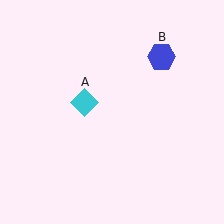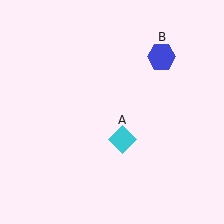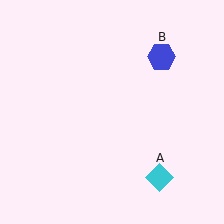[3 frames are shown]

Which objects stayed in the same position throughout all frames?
Blue hexagon (object B) remained stationary.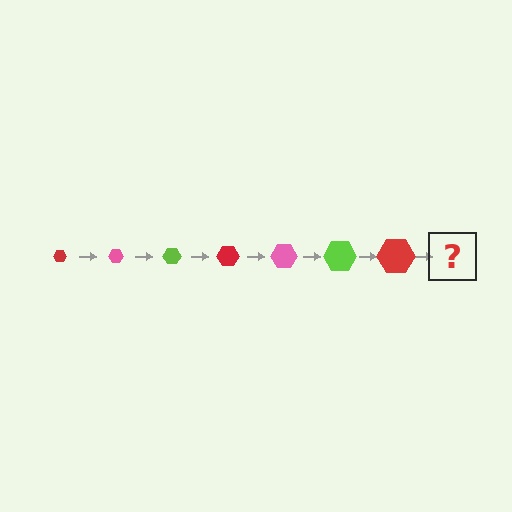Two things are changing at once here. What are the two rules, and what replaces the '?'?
The two rules are that the hexagon grows larger each step and the color cycles through red, pink, and lime. The '?' should be a pink hexagon, larger than the previous one.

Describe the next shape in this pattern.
It should be a pink hexagon, larger than the previous one.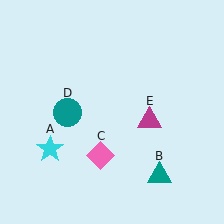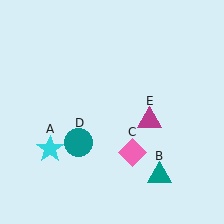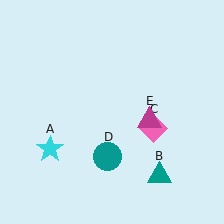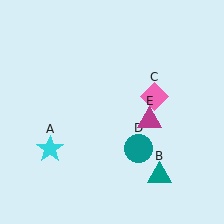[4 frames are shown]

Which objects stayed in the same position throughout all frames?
Cyan star (object A) and teal triangle (object B) and magenta triangle (object E) remained stationary.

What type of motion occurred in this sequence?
The pink diamond (object C), teal circle (object D) rotated counterclockwise around the center of the scene.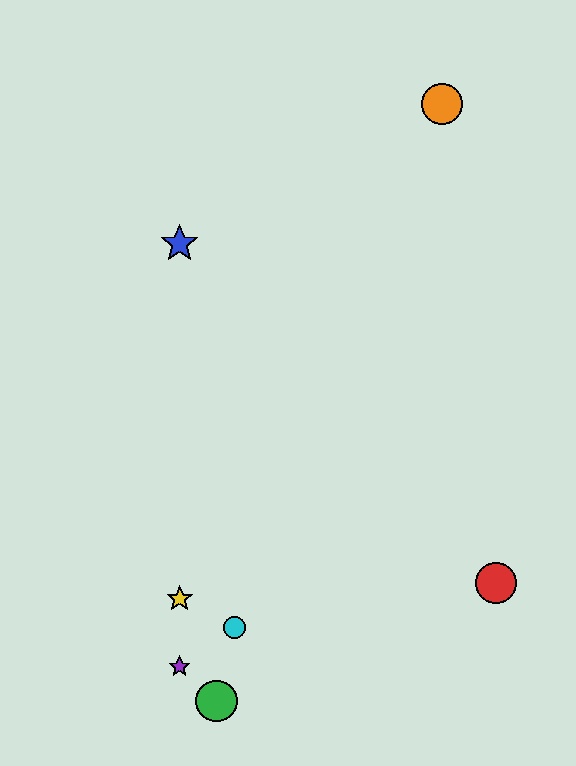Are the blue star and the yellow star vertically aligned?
Yes, both are at x≈180.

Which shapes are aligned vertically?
The blue star, the yellow star, the purple star are aligned vertically.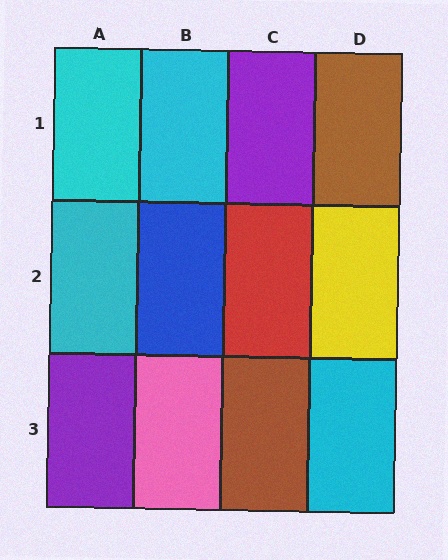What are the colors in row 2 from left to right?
Cyan, blue, red, yellow.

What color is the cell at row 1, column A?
Cyan.